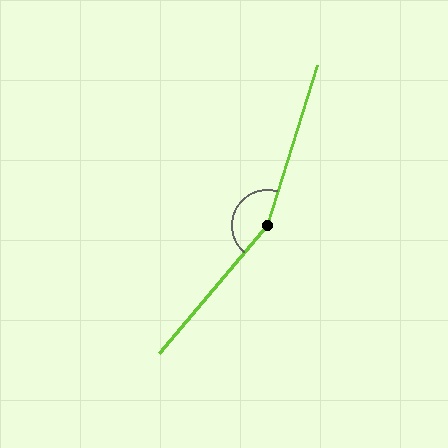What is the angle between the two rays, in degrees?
Approximately 157 degrees.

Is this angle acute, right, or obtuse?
It is obtuse.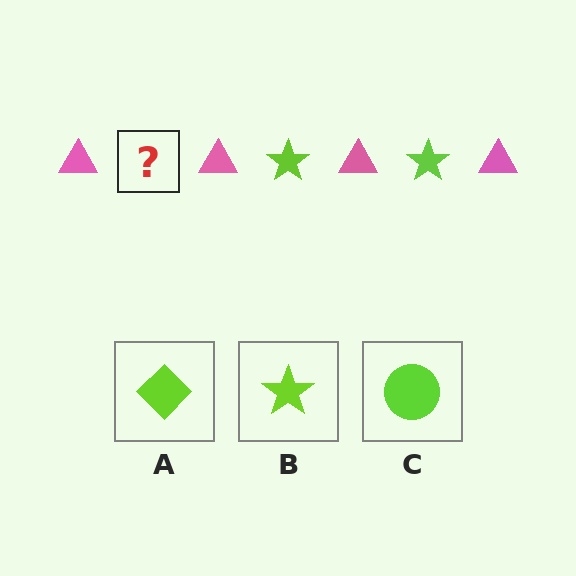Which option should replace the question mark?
Option B.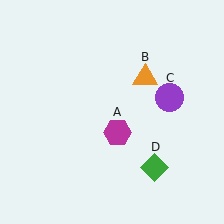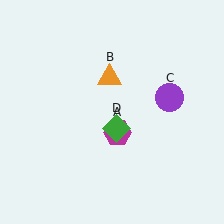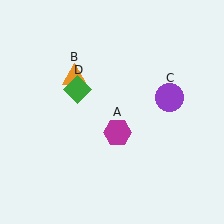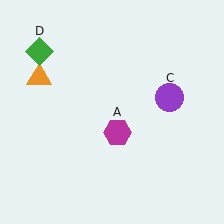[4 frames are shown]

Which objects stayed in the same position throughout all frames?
Magenta hexagon (object A) and purple circle (object C) remained stationary.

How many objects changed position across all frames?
2 objects changed position: orange triangle (object B), green diamond (object D).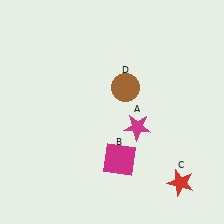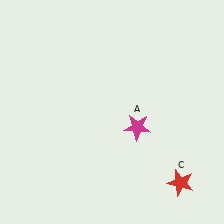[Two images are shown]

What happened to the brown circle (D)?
The brown circle (D) was removed in Image 2. It was in the top-right area of Image 1.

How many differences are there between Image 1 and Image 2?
There are 2 differences between the two images.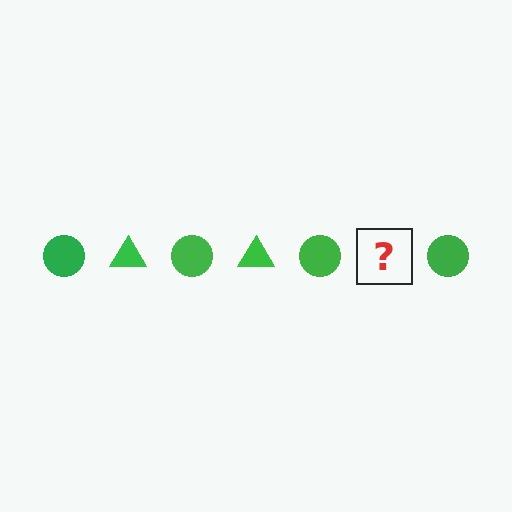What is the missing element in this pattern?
The missing element is a green triangle.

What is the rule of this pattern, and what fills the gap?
The rule is that the pattern cycles through circle, triangle shapes in green. The gap should be filled with a green triangle.